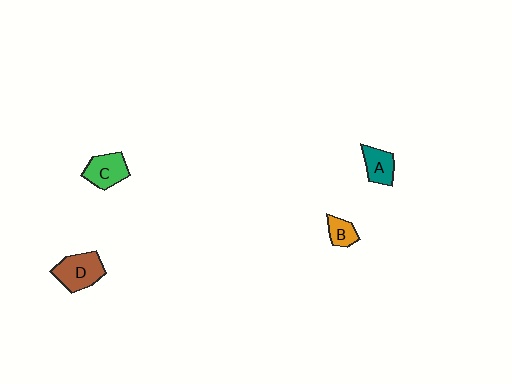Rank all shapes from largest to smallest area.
From largest to smallest: D (brown), C (green), A (teal), B (orange).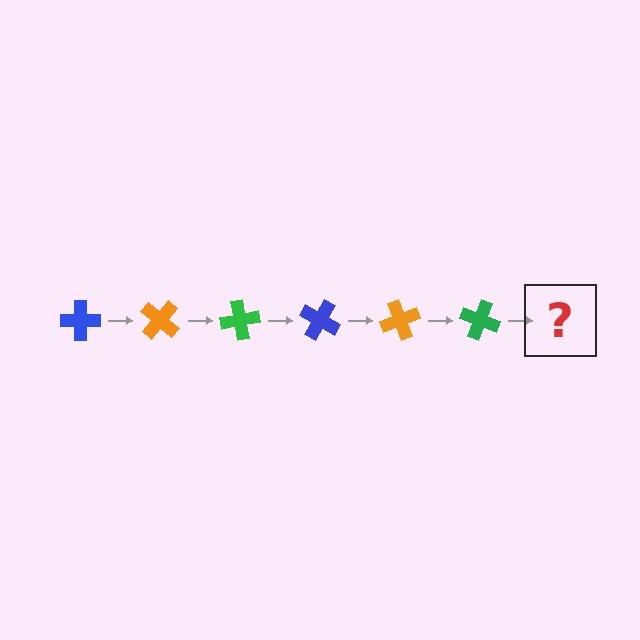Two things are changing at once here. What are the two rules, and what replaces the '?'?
The two rules are that it rotates 40 degrees each step and the color cycles through blue, orange, and green. The '?' should be a blue cross, rotated 240 degrees from the start.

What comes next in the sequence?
The next element should be a blue cross, rotated 240 degrees from the start.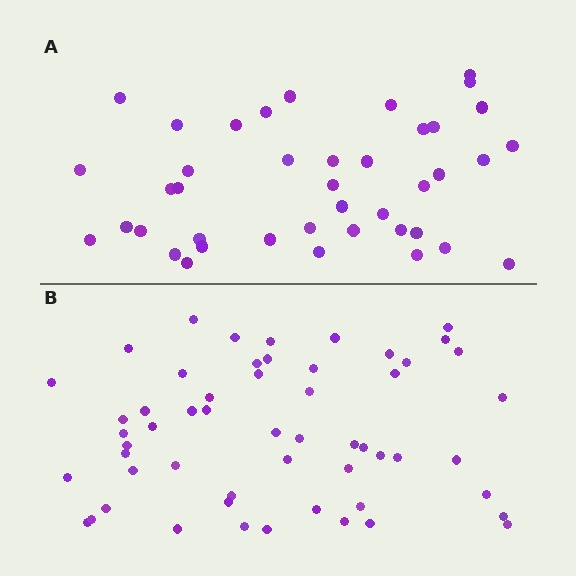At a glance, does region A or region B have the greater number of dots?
Region B (the bottom region) has more dots.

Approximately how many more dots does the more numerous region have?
Region B has approximately 15 more dots than region A.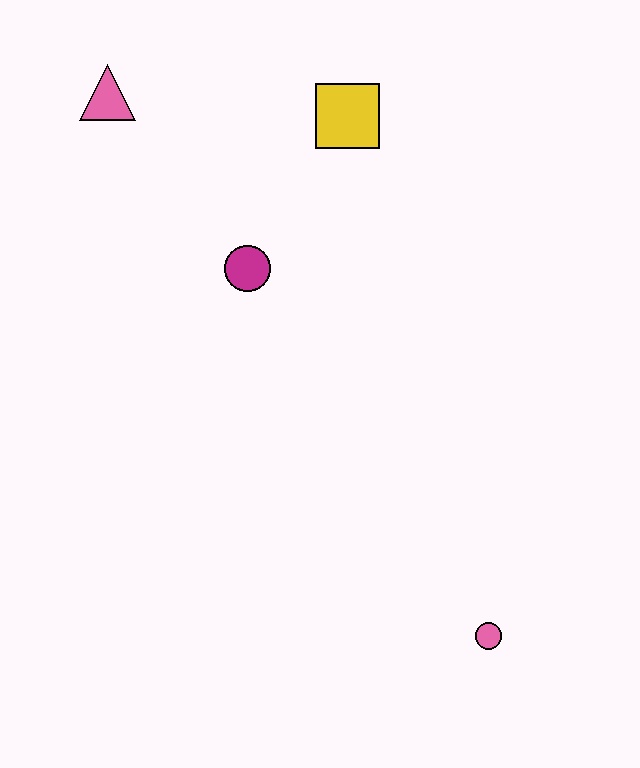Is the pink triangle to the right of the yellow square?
No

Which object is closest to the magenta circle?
The yellow square is closest to the magenta circle.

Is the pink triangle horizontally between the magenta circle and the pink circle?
No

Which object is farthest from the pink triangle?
The pink circle is farthest from the pink triangle.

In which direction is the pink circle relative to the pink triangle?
The pink circle is below the pink triangle.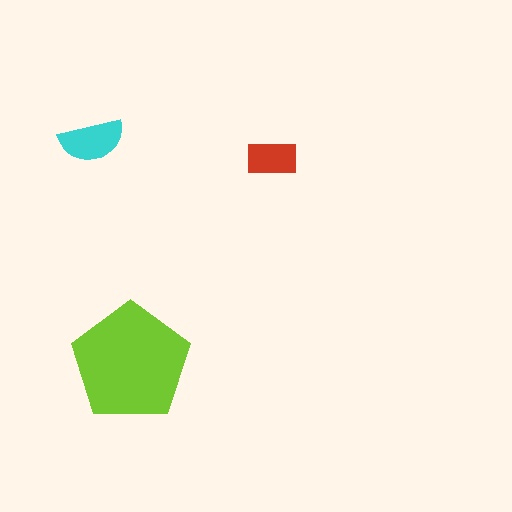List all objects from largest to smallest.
The lime pentagon, the cyan semicircle, the red rectangle.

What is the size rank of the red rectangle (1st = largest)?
3rd.